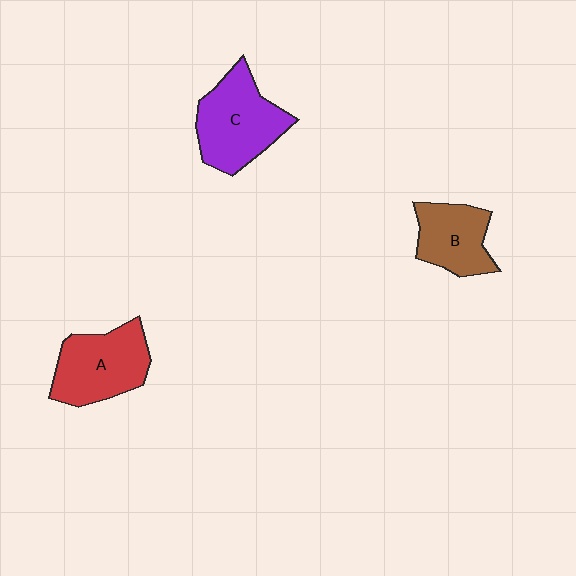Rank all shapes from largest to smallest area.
From largest to smallest: C (purple), A (red), B (brown).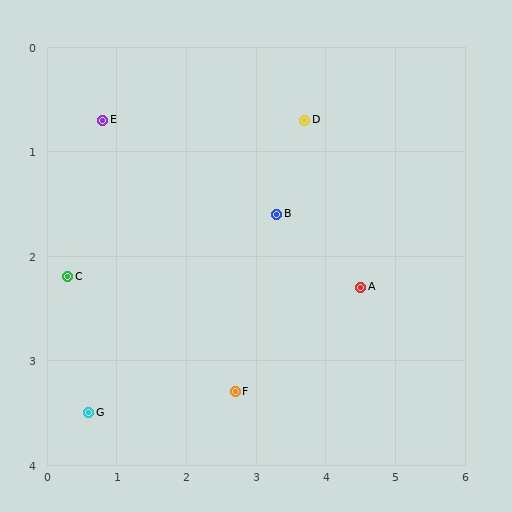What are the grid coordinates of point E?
Point E is at approximately (0.8, 0.7).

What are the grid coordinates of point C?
Point C is at approximately (0.3, 2.2).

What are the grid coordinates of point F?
Point F is at approximately (2.7, 3.3).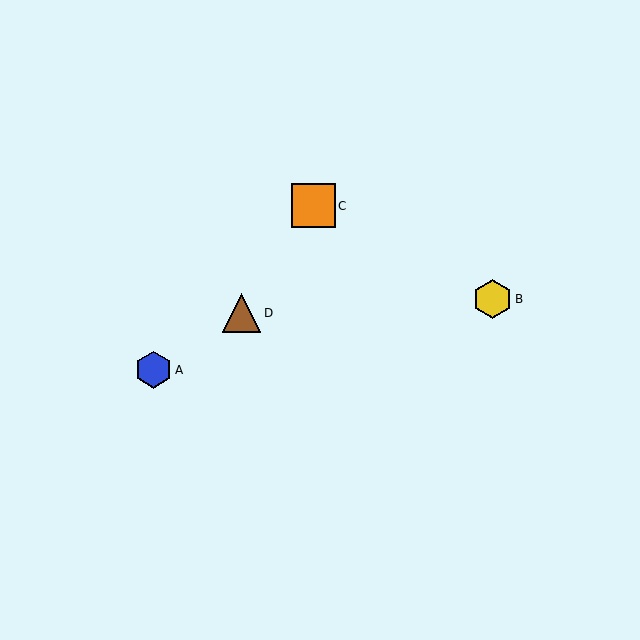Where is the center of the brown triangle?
The center of the brown triangle is at (241, 313).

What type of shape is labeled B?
Shape B is a yellow hexagon.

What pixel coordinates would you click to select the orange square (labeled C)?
Click at (313, 206) to select the orange square C.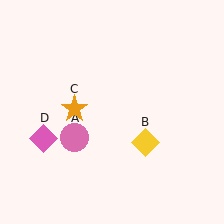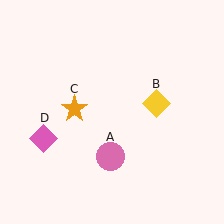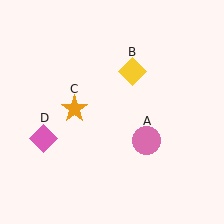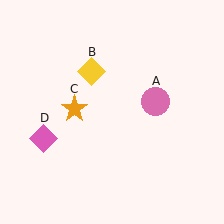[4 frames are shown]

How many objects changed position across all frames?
2 objects changed position: pink circle (object A), yellow diamond (object B).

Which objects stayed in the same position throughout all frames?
Orange star (object C) and pink diamond (object D) remained stationary.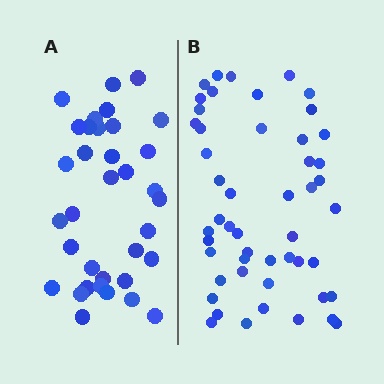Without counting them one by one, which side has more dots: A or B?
Region B (the right region) has more dots.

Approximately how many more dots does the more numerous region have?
Region B has approximately 15 more dots than region A.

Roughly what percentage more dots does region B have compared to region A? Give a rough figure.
About 45% more.